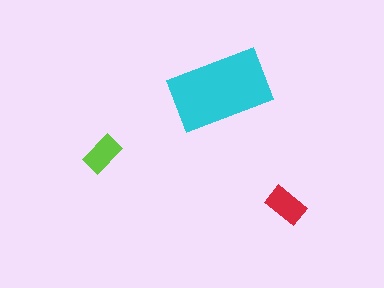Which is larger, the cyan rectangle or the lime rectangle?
The cyan one.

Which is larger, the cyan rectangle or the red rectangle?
The cyan one.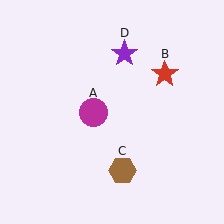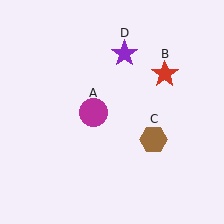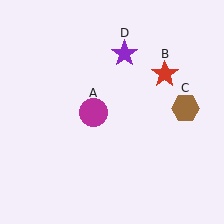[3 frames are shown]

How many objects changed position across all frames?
1 object changed position: brown hexagon (object C).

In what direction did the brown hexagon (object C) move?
The brown hexagon (object C) moved up and to the right.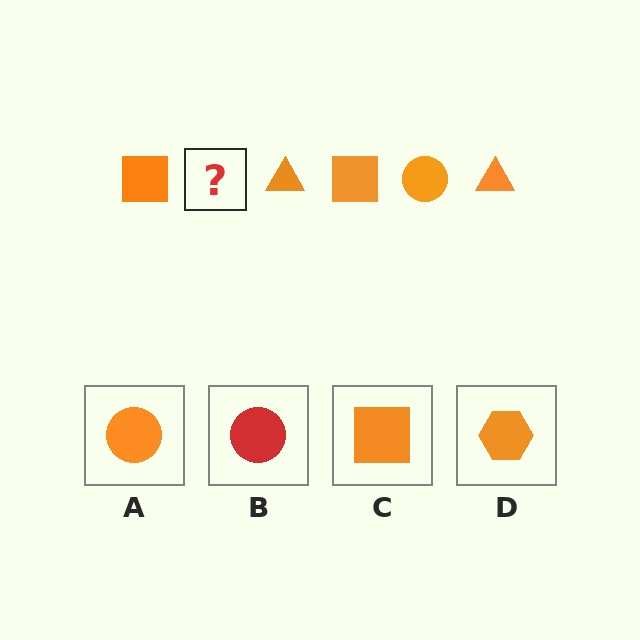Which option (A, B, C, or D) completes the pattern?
A.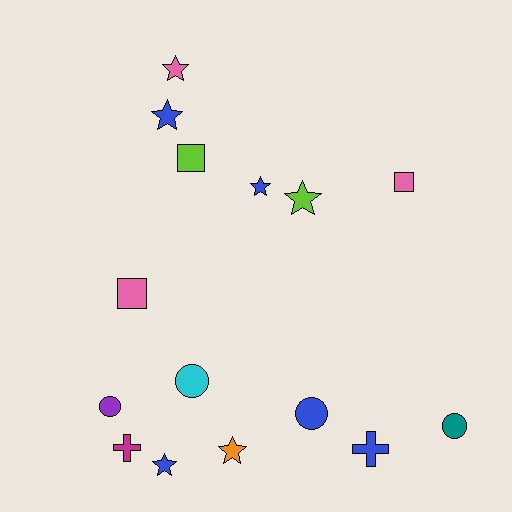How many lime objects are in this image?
There are 2 lime objects.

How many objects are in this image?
There are 15 objects.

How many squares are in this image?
There are 3 squares.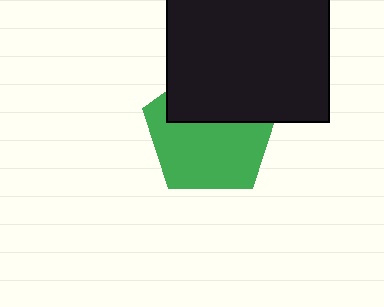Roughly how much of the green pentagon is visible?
About half of it is visible (roughly 61%).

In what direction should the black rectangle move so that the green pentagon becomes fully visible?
The black rectangle should move up. That is the shortest direction to clear the overlap and leave the green pentagon fully visible.